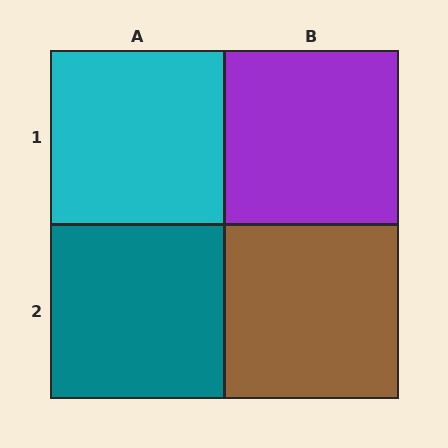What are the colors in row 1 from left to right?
Cyan, purple.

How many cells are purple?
1 cell is purple.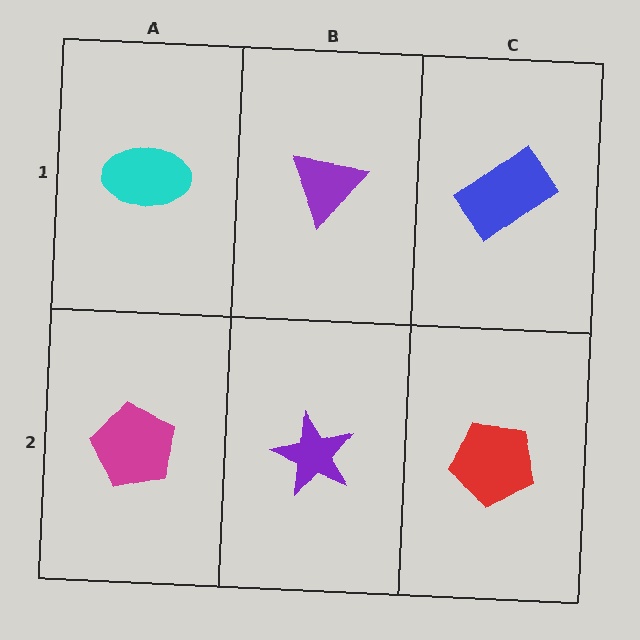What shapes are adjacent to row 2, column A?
A cyan ellipse (row 1, column A), a purple star (row 2, column B).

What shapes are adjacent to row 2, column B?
A purple triangle (row 1, column B), a magenta pentagon (row 2, column A), a red pentagon (row 2, column C).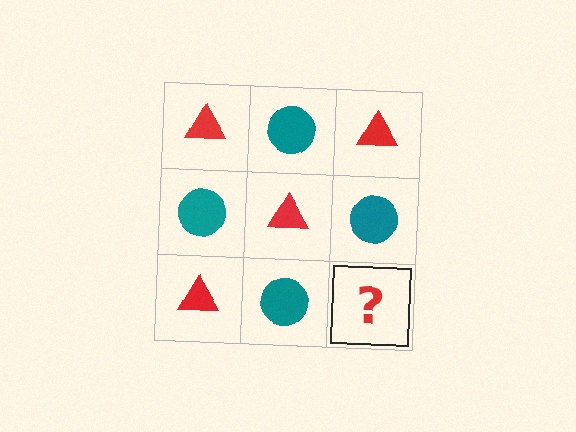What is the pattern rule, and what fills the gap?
The rule is that it alternates red triangle and teal circle in a checkerboard pattern. The gap should be filled with a red triangle.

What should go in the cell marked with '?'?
The missing cell should contain a red triangle.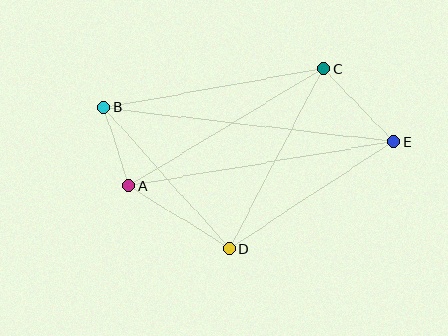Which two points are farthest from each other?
Points B and E are farthest from each other.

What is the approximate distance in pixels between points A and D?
The distance between A and D is approximately 119 pixels.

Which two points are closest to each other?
Points A and B are closest to each other.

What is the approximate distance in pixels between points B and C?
The distance between B and C is approximately 223 pixels.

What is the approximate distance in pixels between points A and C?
The distance between A and C is approximately 227 pixels.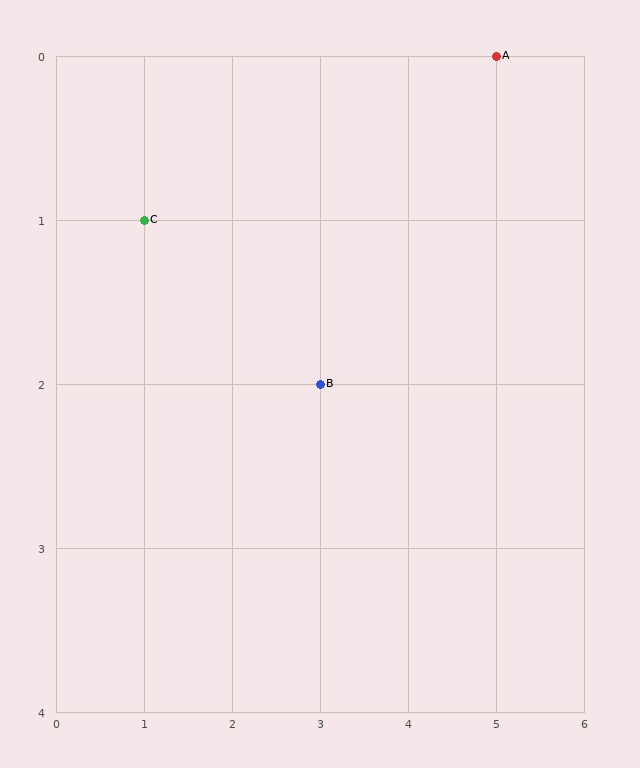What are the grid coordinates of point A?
Point A is at grid coordinates (5, 0).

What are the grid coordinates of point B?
Point B is at grid coordinates (3, 2).